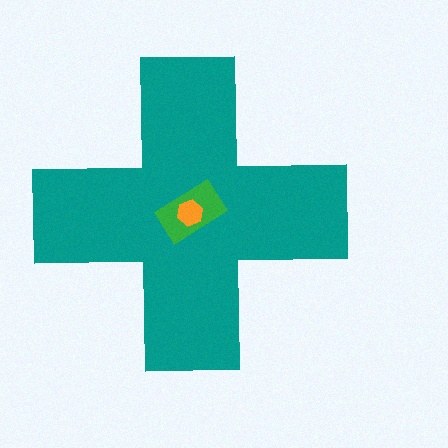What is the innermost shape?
The orange hexagon.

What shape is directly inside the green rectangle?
The orange hexagon.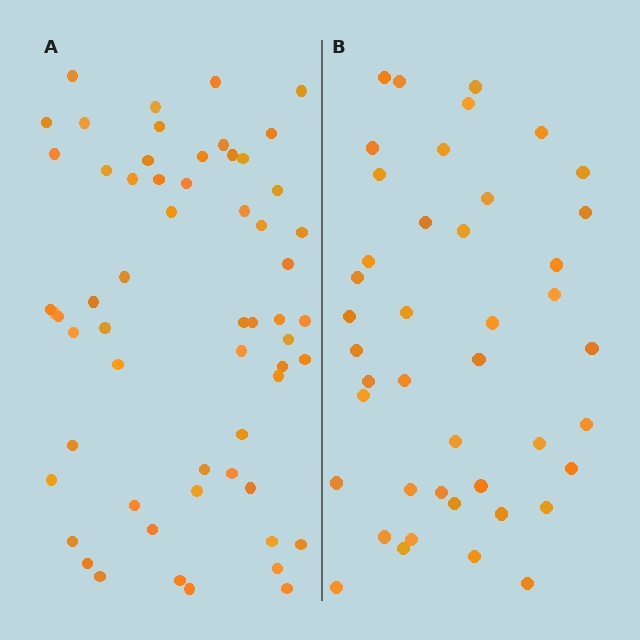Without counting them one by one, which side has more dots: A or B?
Region A (the left region) has more dots.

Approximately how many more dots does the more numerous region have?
Region A has approximately 15 more dots than region B.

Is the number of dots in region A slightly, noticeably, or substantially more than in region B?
Region A has noticeably more, but not dramatically so. The ratio is roughly 1.4 to 1.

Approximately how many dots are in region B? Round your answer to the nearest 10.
About 40 dots. (The exact count is 43, which rounds to 40.)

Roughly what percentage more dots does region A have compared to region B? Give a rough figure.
About 35% more.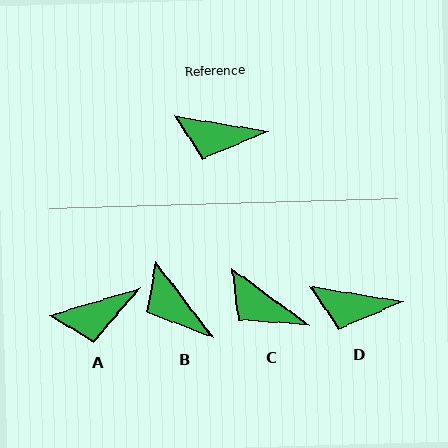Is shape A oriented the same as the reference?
No, it is off by about 26 degrees.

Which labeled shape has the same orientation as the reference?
D.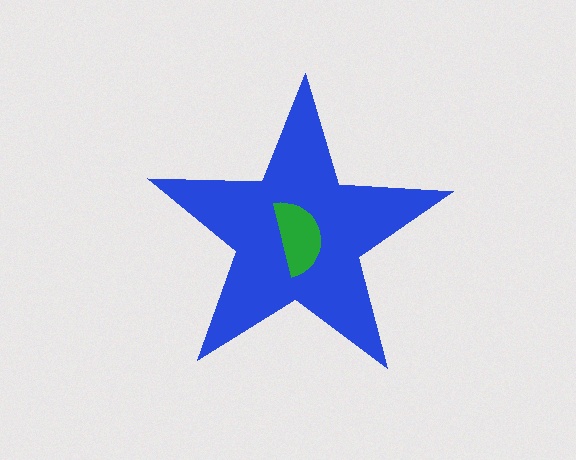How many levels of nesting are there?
2.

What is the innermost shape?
The green semicircle.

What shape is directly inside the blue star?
The green semicircle.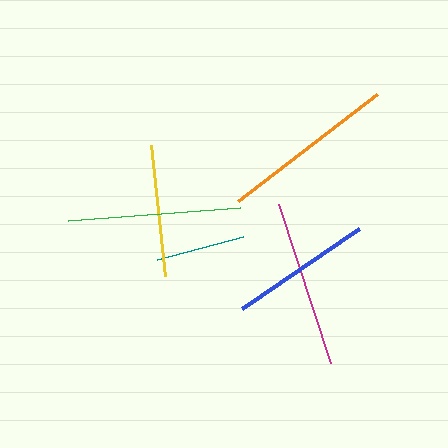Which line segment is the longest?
The orange line is the longest at approximately 176 pixels.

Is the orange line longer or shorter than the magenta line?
The orange line is longer than the magenta line.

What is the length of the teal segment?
The teal segment is approximately 89 pixels long.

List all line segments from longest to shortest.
From longest to shortest: orange, green, magenta, blue, yellow, teal.